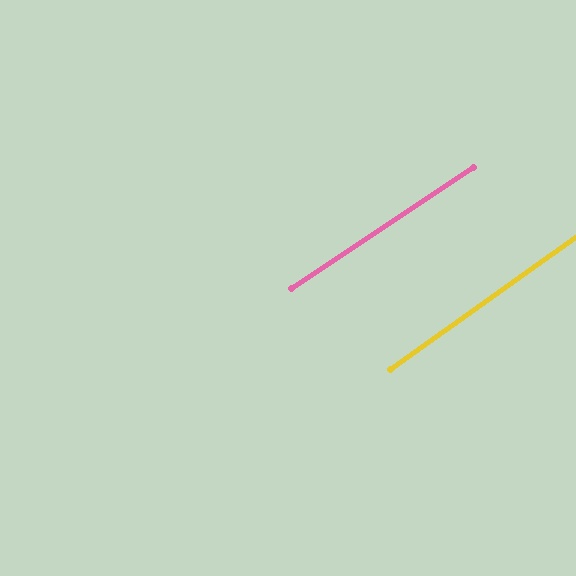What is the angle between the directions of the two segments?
Approximately 2 degrees.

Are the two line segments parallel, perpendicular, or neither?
Parallel — their directions differ by only 1.9°.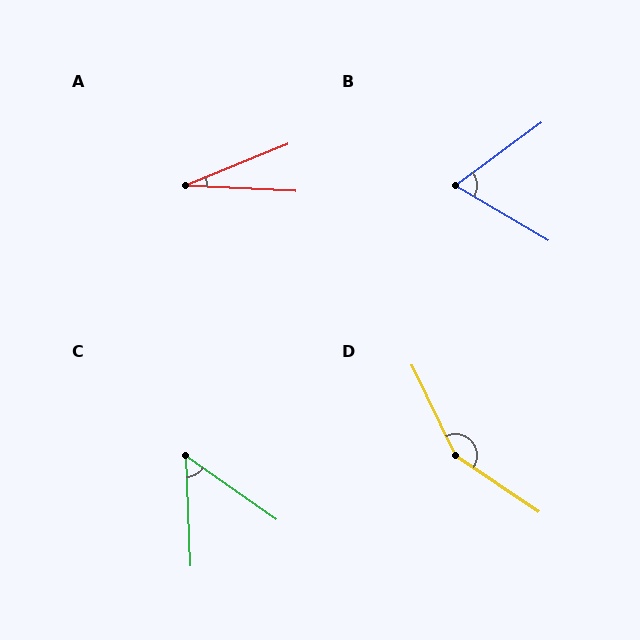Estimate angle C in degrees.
Approximately 53 degrees.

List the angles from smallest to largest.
A (25°), C (53°), B (67°), D (150°).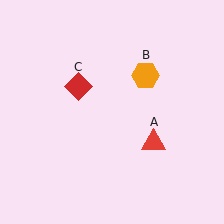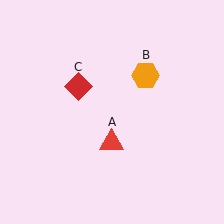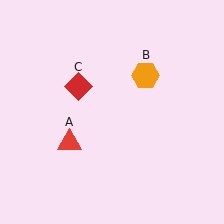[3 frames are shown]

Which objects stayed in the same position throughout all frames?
Orange hexagon (object B) and red diamond (object C) remained stationary.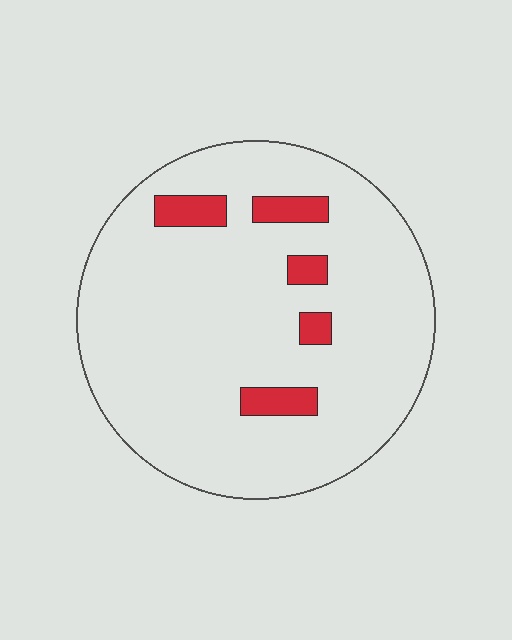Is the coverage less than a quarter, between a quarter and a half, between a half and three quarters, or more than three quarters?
Less than a quarter.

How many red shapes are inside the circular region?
5.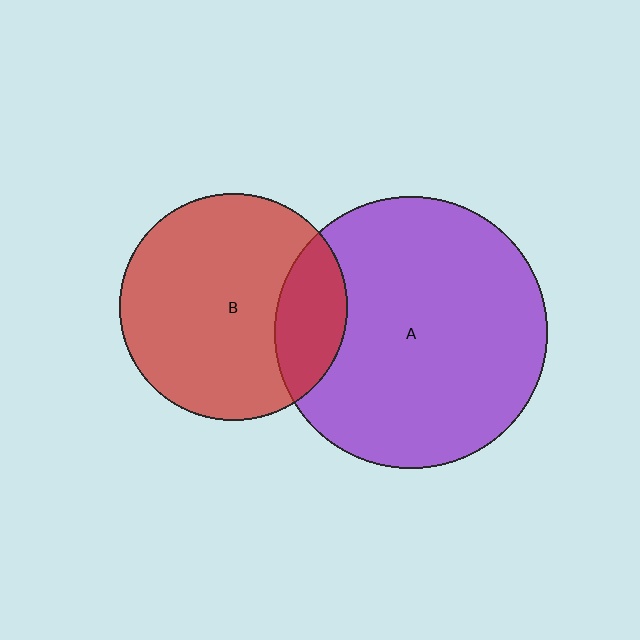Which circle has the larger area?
Circle A (purple).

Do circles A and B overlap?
Yes.